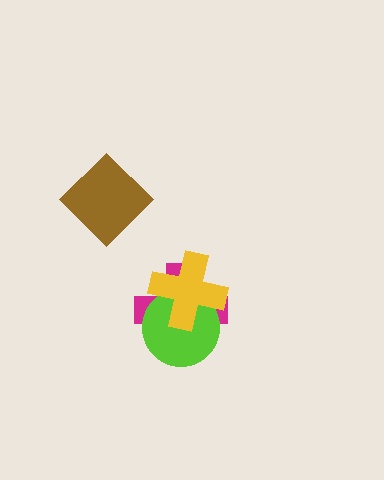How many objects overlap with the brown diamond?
0 objects overlap with the brown diamond.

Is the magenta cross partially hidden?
Yes, it is partially covered by another shape.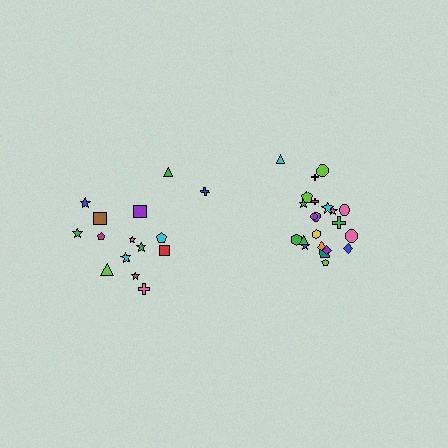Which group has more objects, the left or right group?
The right group.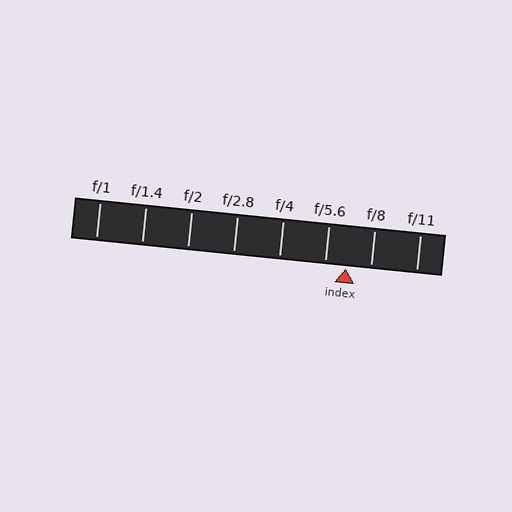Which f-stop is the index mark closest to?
The index mark is closest to f/5.6.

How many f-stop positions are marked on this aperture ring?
There are 8 f-stop positions marked.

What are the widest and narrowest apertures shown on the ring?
The widest aperture shown is f/1 and the narrowest is f/11.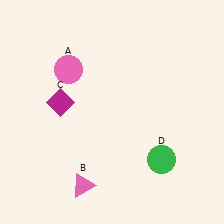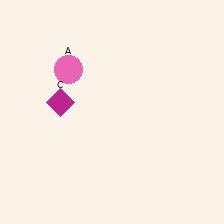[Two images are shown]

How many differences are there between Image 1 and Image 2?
There are 2 differences between the two images.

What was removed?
The green circle (D), the pink triangle (B) were removed in Image 2.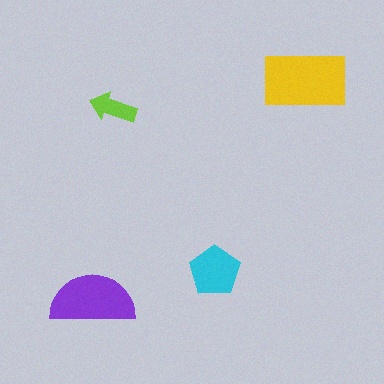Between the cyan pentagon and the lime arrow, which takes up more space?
The cyan pentagon.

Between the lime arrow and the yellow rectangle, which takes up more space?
The yellow rectangle.